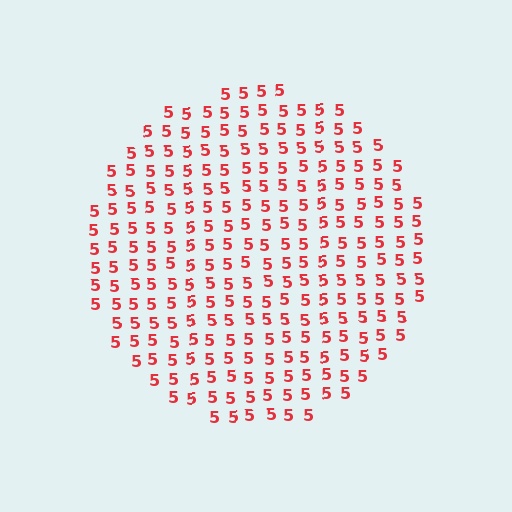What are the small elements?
The small elements are digit 5's.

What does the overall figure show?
The overall figure shows a circle.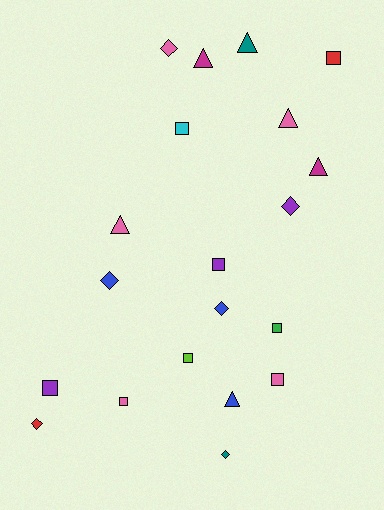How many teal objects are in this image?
There are 2 teal objects.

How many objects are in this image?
There are 20 objects.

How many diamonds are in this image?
There are 6 diamonds.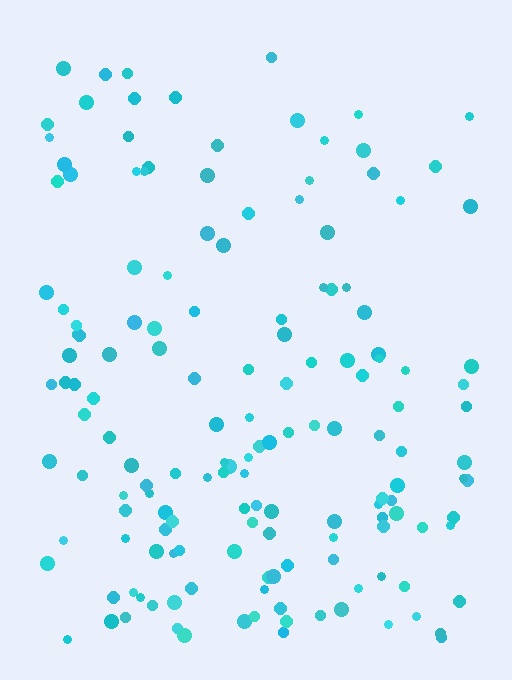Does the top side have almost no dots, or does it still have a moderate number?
Still a moderate number, just noticeably fewer than the bottom.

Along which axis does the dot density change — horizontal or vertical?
Vertical.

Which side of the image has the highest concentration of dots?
The bottom.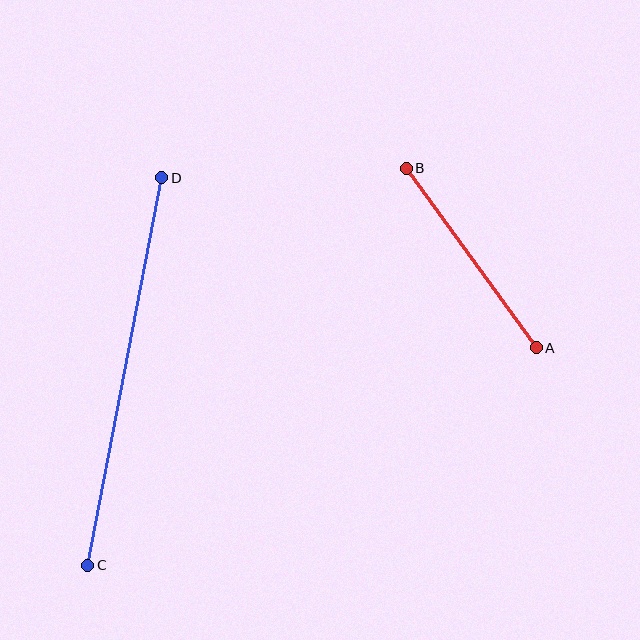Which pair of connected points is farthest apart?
Points C and D are farthest apart.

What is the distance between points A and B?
The distance is approximately 222 pixels.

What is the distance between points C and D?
The distance is approximately 395 pixels.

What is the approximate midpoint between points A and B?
The midpoint is at approximately (471, 258) pixels.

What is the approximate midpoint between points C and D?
The midpoint is at approximately (125, 372) pixels.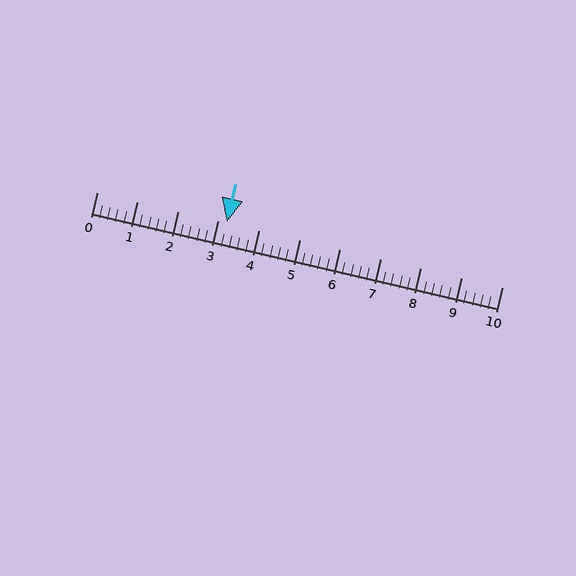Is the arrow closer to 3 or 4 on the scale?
The arrow is closer to 3.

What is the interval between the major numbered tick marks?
The major tick marks are spaced 1 units apart.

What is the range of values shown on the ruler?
The ruler shows values from 0 to 10.